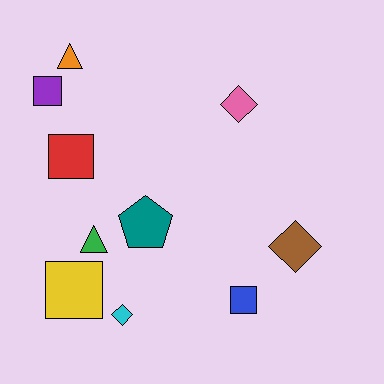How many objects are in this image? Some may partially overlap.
There are 10 objects.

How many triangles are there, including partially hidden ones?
There are 2 triangles.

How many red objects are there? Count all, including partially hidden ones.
There is 1 red object.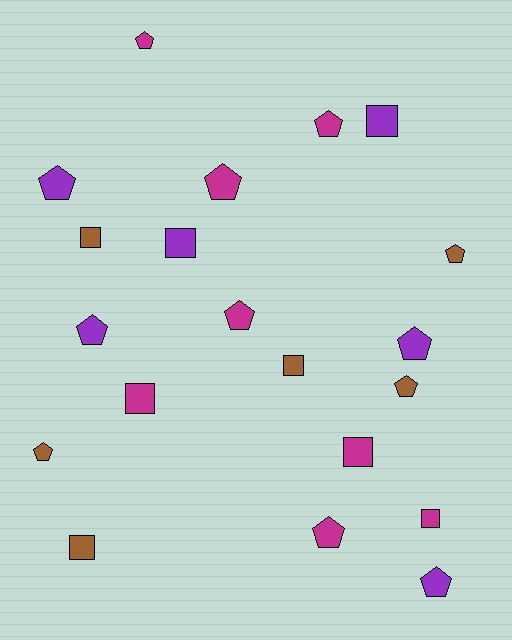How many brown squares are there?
There are 3 brown squares.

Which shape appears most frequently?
Pentagon, with 12 objects.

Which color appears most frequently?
Magenta, with 8 objects.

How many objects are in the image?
There are 20 objects.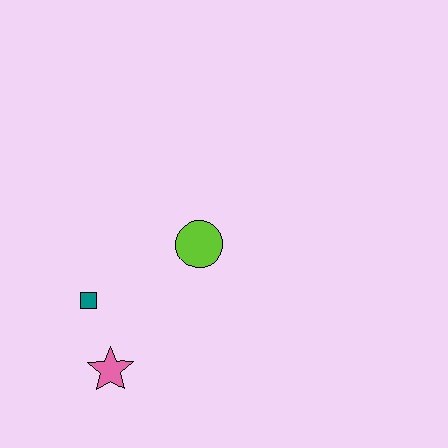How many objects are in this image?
There are 3 objects.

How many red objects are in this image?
There are no red objects.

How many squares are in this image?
There is 1 square.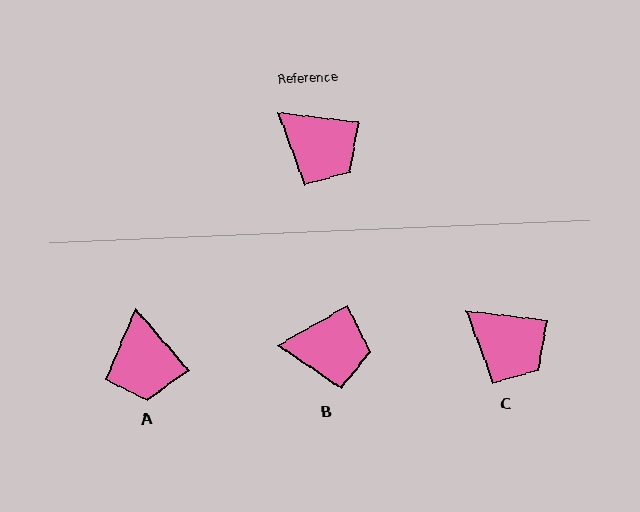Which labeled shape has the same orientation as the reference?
C.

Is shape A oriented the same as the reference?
No, it is off by about 43 degrees.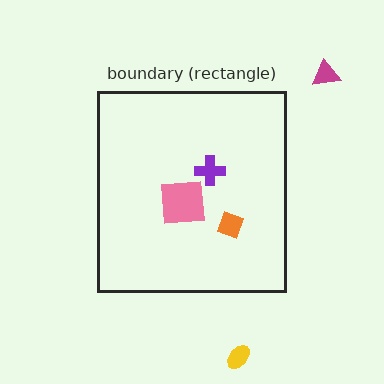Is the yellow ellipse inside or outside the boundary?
Outside.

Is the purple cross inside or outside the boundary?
Inside.